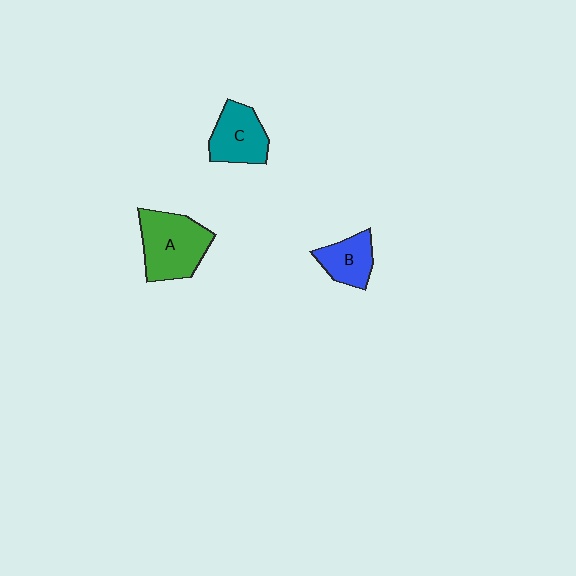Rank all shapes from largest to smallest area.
From largest to smallest: A (green), C (teal), B (blue).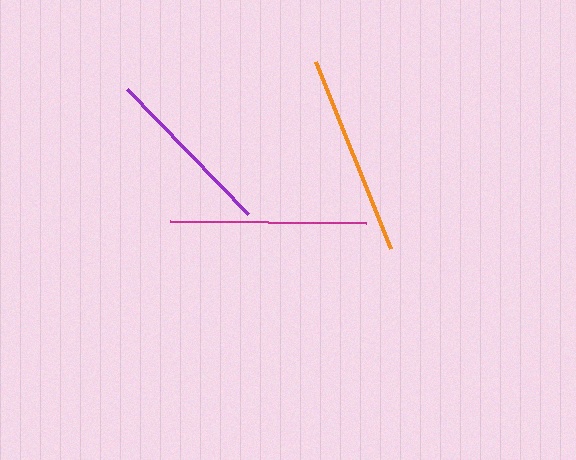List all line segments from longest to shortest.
From longest to shortest: orange, magenta, purple.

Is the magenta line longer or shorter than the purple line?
The magenta line is longer than the purple line.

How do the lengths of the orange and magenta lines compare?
The orange and magenta lines are approximately the same length.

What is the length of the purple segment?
The purple segment is approximately 174 pixels long.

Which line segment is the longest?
The orange line is the longest at approximately 202 pixels.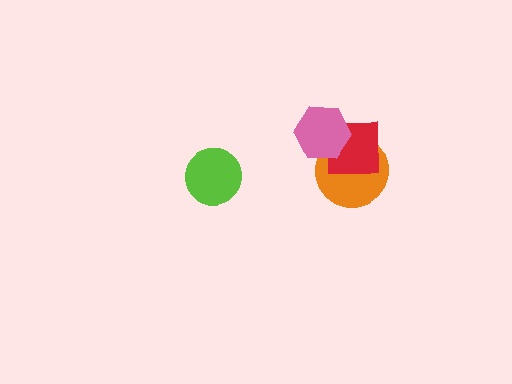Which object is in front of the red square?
The pink hexagon is in front of the red square.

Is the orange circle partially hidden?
Yes, it is partially covered by another shape.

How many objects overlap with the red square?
2 objects overlap with the red square.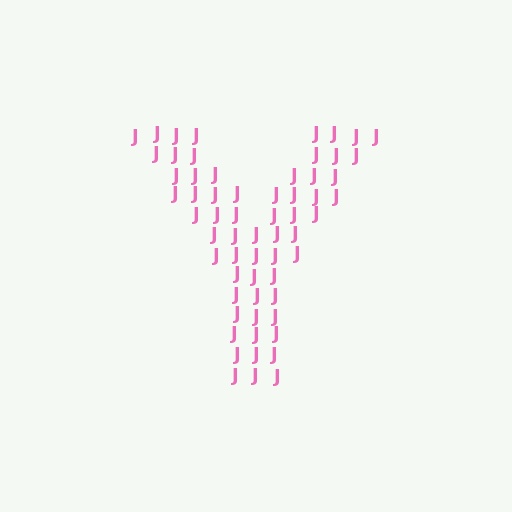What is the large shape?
The large shape is the letter Y.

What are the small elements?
The small elements are letter J's.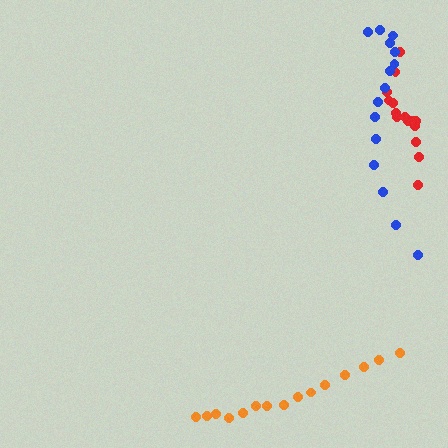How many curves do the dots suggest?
There are 3 distinct paths.